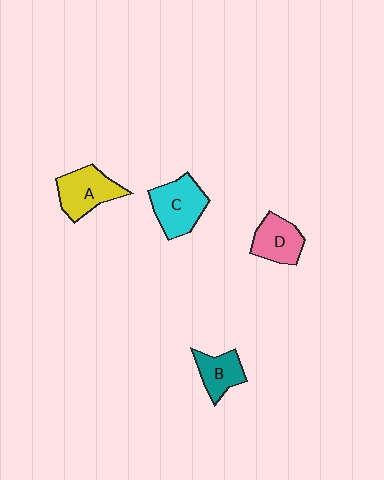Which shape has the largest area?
Shape C (cyan).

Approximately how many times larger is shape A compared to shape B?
Approximately 1.4 times.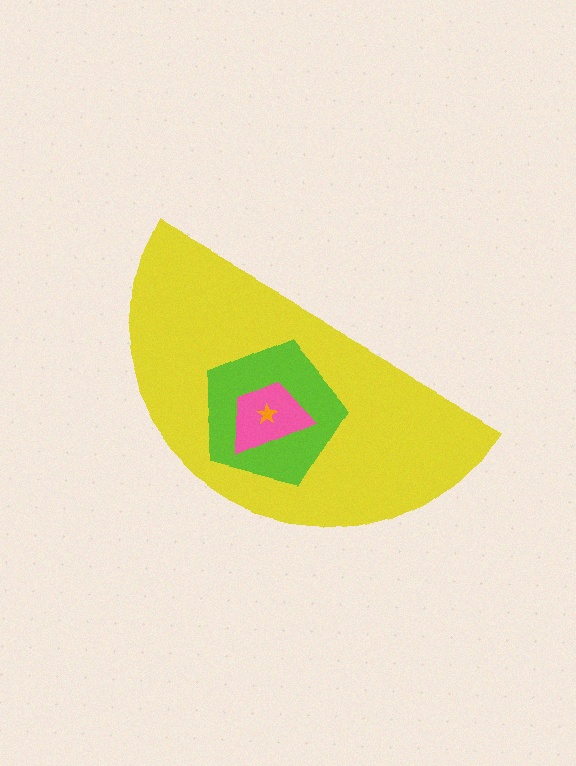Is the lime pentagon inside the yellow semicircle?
Yes.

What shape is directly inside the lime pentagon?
The pink trapezoid.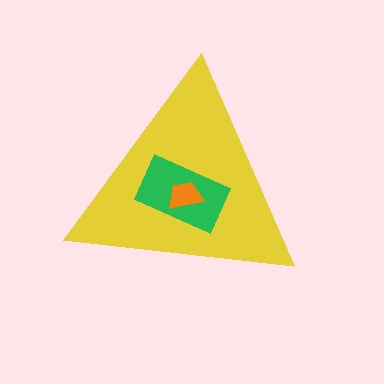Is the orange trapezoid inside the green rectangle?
Yes.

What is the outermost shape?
The yellow triangle.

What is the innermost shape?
The orange trapezoid.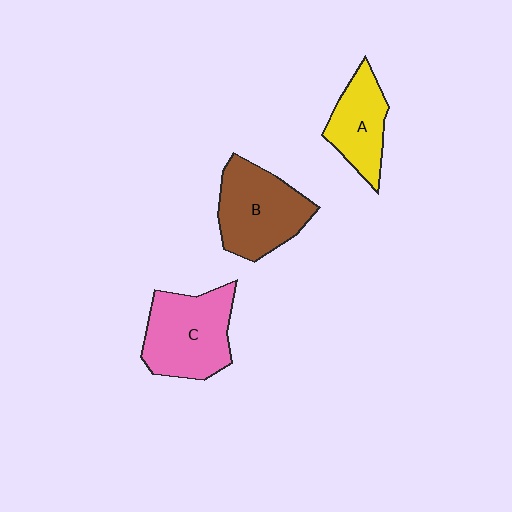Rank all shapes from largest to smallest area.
From largest to smallest: C (pink), B (brown), A (yellow).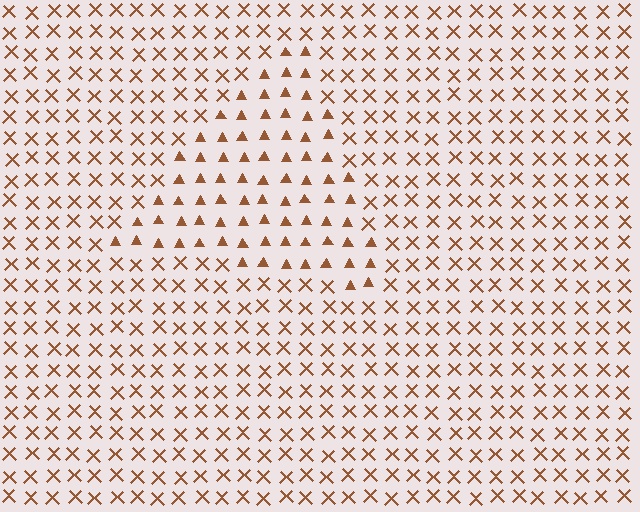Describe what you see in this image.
The image is filled with small brown elements arranged in a uniform grid. A triangle-shaped region contains triangles, while the surrounding area contains X marks. The boundary is defined purely by the change in element shape.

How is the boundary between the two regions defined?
The boundary is defined by a change in element shape: triangles inside vs. X marks outside. All elements share the same color and spacing.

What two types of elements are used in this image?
The image uses triangles inside the triangle region and X marks outside it.